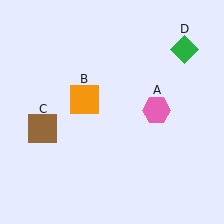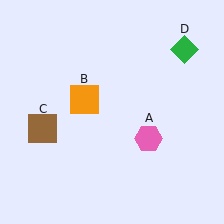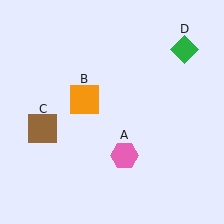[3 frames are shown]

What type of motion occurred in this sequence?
The pink hexagon (object A) rotated clockwise around the center of the scene.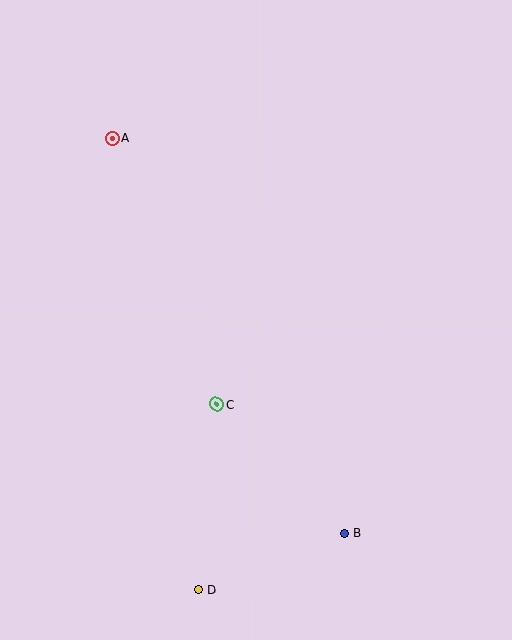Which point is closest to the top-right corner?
Point A is closest to the top-right corner.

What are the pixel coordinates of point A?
Point A is at (112, 139).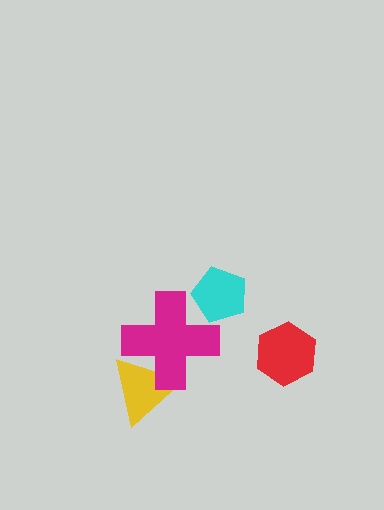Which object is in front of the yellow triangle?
The magenta cross is in front of the yellow triangle.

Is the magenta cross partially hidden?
Yes, it is partially covered by another shape.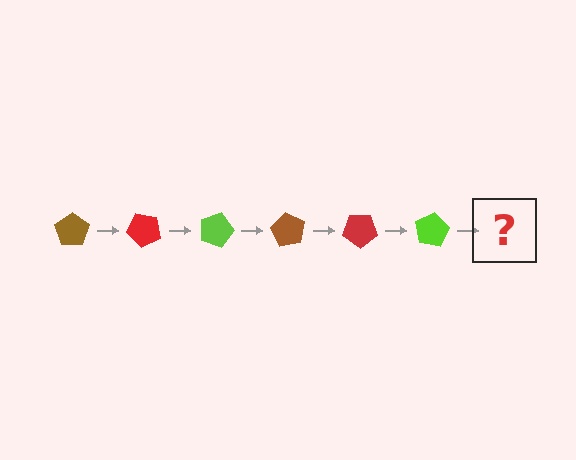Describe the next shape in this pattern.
It should be a brown pentagon, rotated 270 degrees from the start.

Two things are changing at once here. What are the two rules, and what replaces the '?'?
The two rules are that it rotates 45 degrees each step and the color cycles through brown, red, and lime. The '?' should be a brown pentagon, rotated 270 degrees from the start.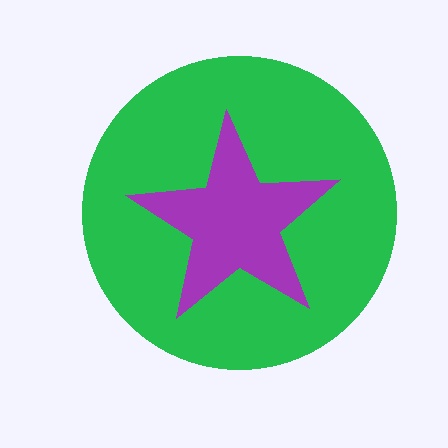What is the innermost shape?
The purple star.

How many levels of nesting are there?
2.